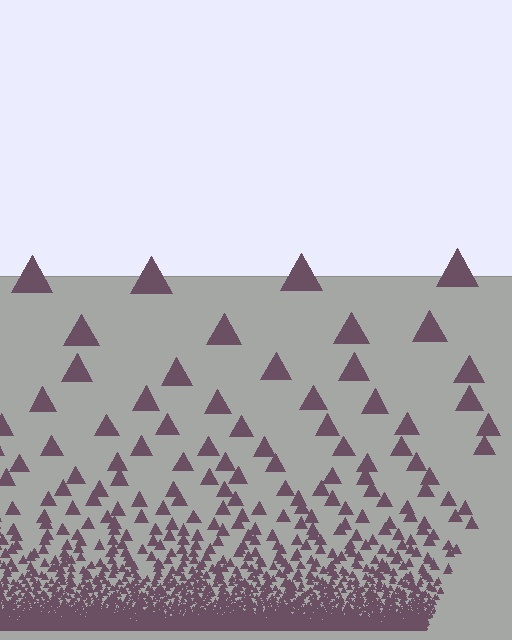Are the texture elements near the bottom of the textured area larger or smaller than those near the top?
Smaller. The gradient is inverted — elements near the bottom are smaller and denser.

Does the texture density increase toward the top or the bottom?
Density increases toward the bottom.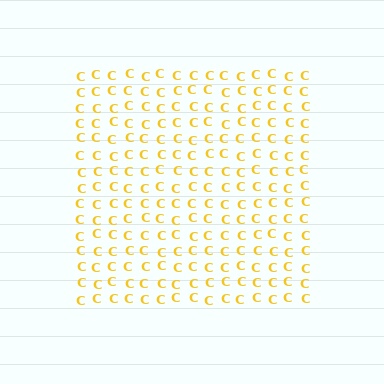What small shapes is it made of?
It is made of small letter C's.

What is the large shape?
The large shape is a square.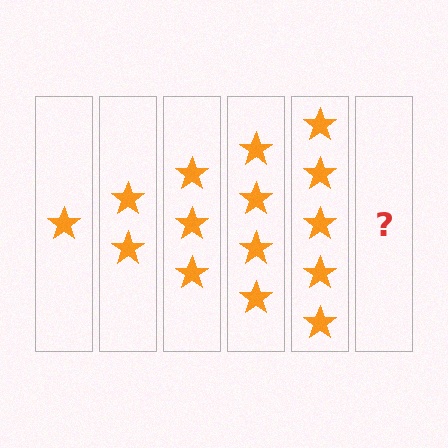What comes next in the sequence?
The next element should be 6 stars.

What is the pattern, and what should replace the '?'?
The pattern is that each step adds one more star. The '?' should be 6 stars.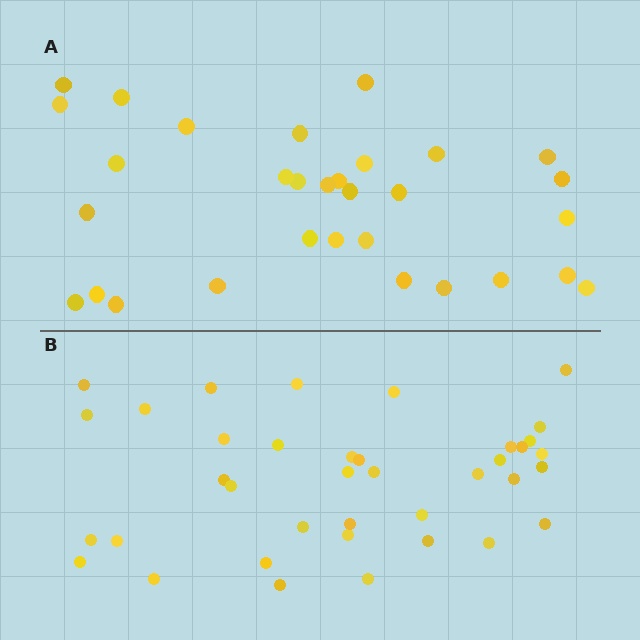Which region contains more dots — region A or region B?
Region B (the bottom region) has more dots.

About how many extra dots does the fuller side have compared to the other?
Region B has roughly 8 or so more dots than region A.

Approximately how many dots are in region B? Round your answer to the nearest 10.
About 40 dots. (The exact count is 38, which rounds to 40.)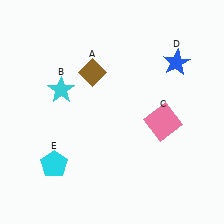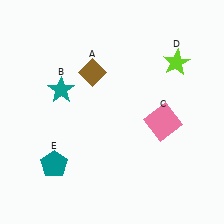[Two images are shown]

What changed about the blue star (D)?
In Image 1, D is blue. In Image 2, it changed to lime.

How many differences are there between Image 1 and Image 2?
There are 3 differences between the two images.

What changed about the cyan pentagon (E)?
In Image 1, E is cyan. In Image 2, it changed to teal.